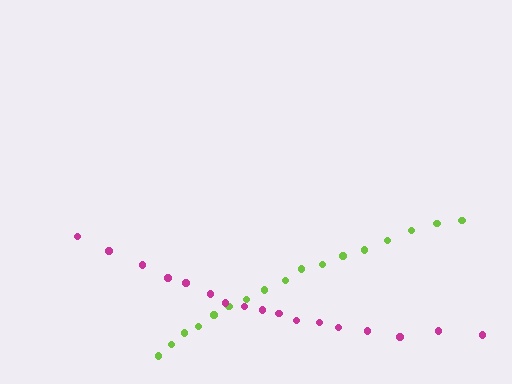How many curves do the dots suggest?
There are 2 distinct paths.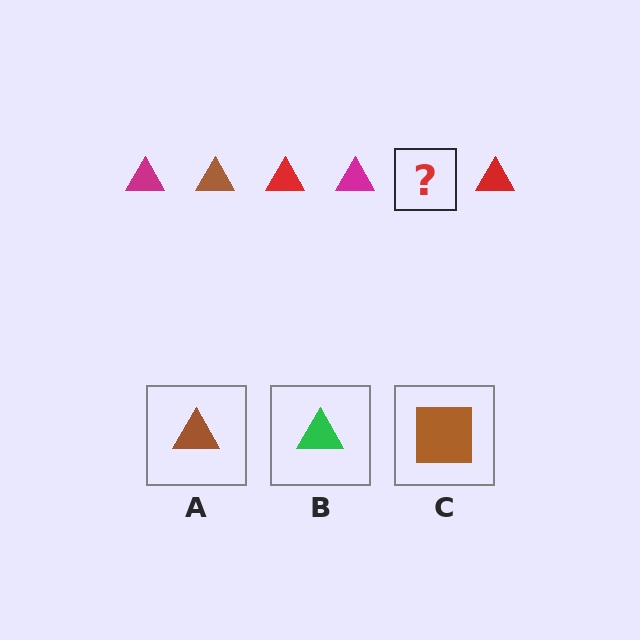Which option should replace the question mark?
Option A.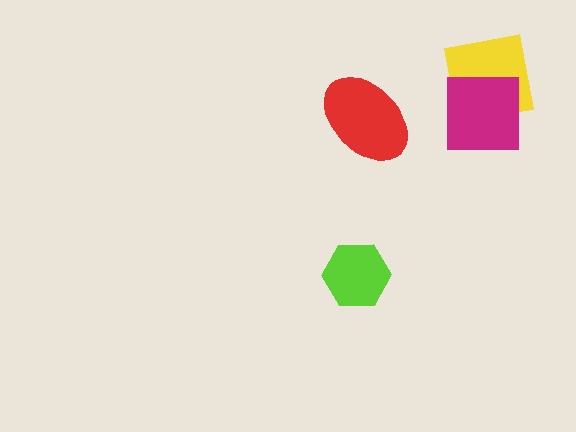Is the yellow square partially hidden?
Yes, it is partially covered by another shape.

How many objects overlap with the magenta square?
1 object overlaps with the magenta square.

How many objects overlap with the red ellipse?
0 objects overlap with the red ellipse.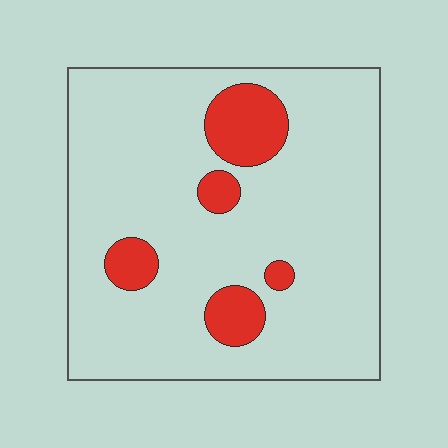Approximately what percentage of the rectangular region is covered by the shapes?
Approximately 15%.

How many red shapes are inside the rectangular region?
5.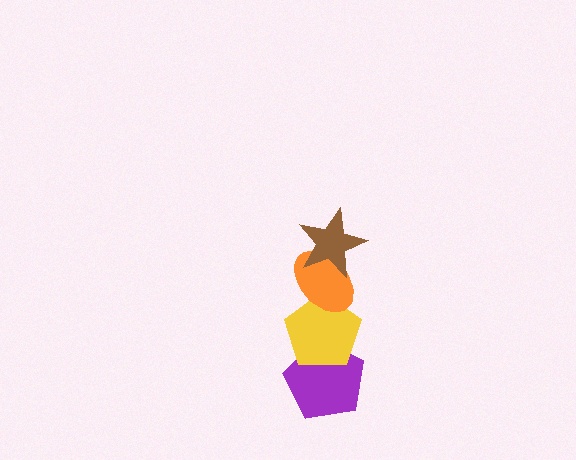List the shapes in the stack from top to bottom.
From top to bottom: the brown star, the orange ellipse, the yellow pentagon, the purple pentagon.